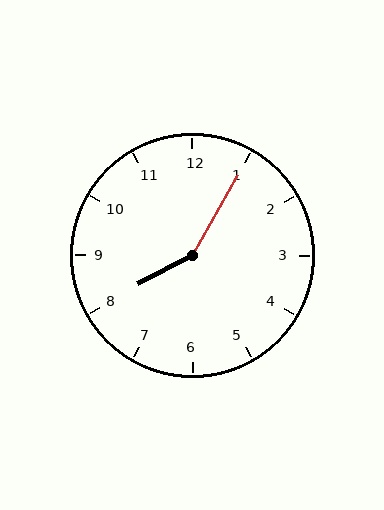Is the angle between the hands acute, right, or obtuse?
It is obtuse.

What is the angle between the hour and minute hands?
Approximately 148 degrees.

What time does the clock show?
8:05.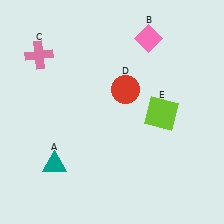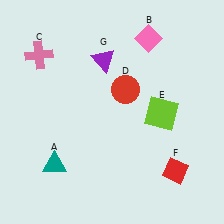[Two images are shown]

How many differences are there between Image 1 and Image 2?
There are 2 differences between the two images.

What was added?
A red diamond (F), a purple triangle (G) were added in Image 2.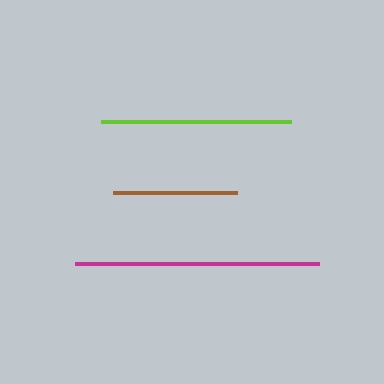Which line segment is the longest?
The magenta line is the longest at approximately 244 pixels.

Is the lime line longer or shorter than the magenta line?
The magenta line is longer than the lime line.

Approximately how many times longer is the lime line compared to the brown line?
The lime line is approximately 1.5 times the length of the brown line.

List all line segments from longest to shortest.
From longest to shortest: magenta, lime, brown.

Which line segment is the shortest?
The brown line is the shortest at approximately 124 pixels.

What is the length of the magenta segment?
The magenta segment is approximately 244 pixels long.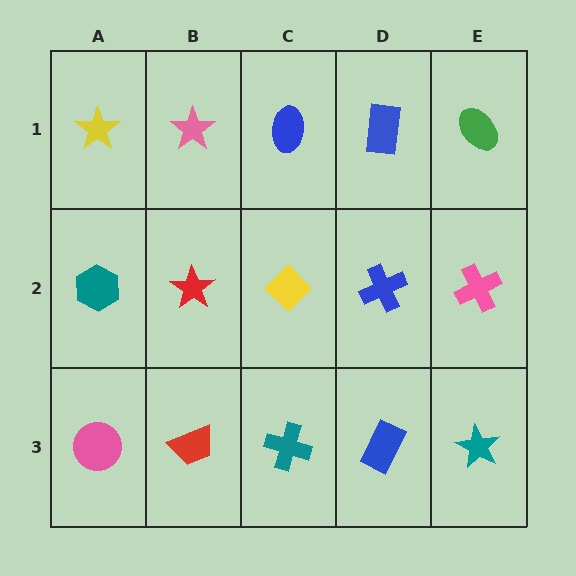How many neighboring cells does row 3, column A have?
2.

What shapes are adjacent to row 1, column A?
A teal hexagon (row 2, column A), a pink star (row 1, column B).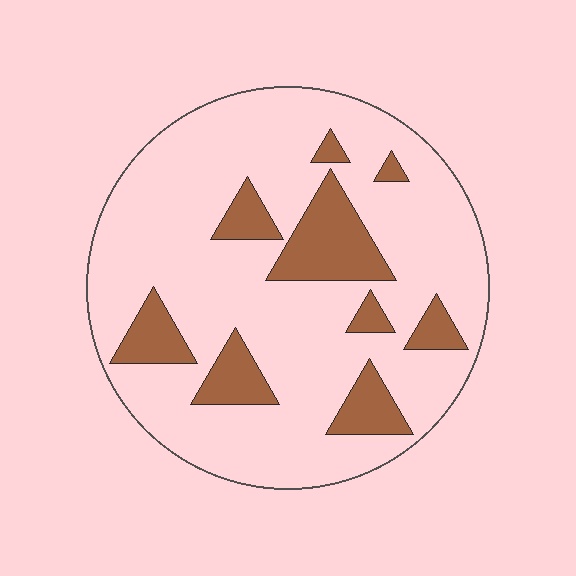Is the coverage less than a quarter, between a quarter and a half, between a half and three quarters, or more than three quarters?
Less than a quarter.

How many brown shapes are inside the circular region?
9.